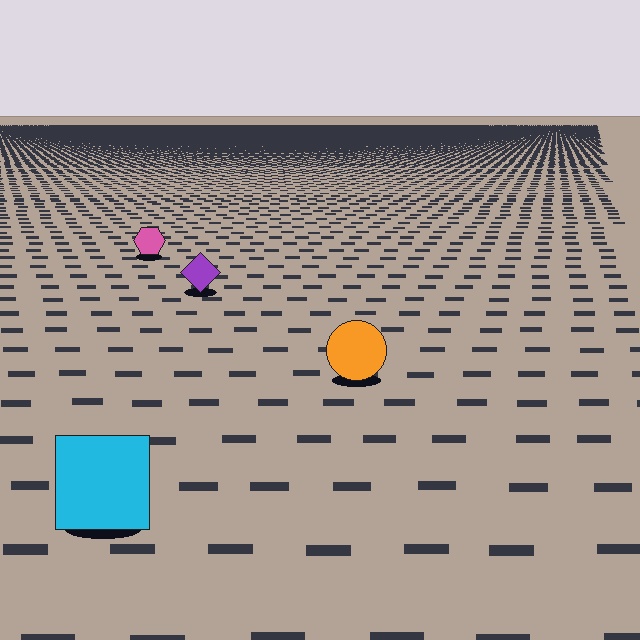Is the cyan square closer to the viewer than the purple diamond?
Yes. The cyan square is closer — you can tell from the texture gradient: the ground texture is coarser near it.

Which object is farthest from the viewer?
The pink hexagon is farthest from the viewer. It appears smaller and the ground texture around it is denser.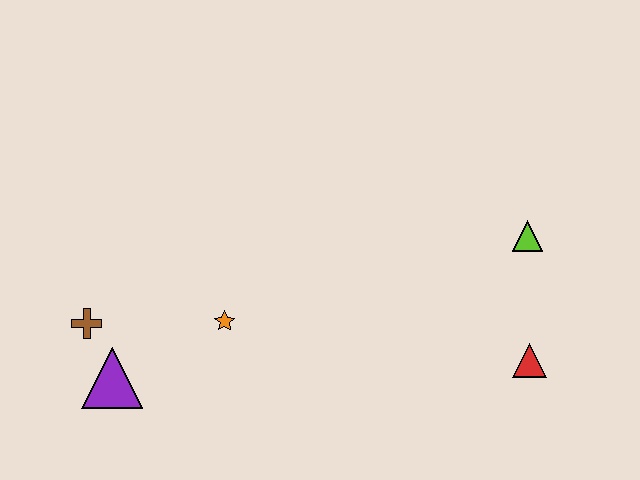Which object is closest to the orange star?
The purple triangle is closest to the orange star.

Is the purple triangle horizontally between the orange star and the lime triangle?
No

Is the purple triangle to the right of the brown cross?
Yes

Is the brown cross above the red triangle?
Yes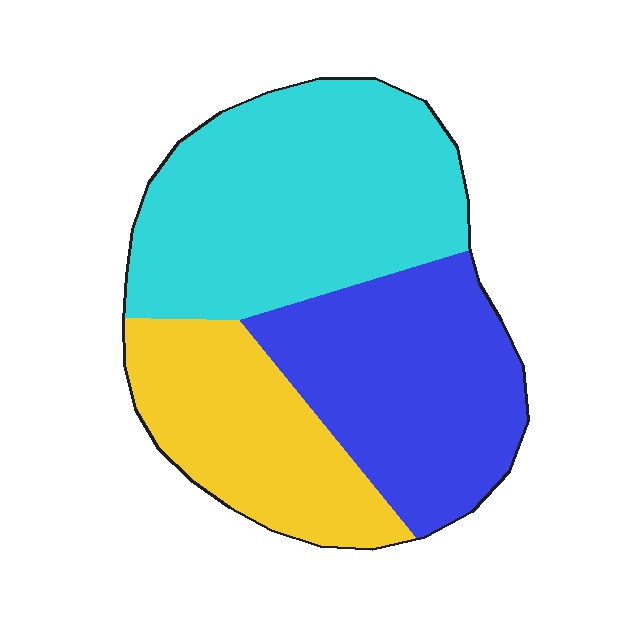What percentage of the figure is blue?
Blue covers 33% of the figure.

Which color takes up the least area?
Yellow, at roughly 25%.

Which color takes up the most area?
Cyan, at roughly 45%.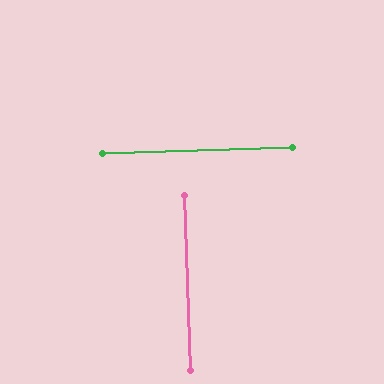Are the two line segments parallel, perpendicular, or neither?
Perpendicular — they meet at approximately 90°.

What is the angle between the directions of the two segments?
Approximately 90 degrees.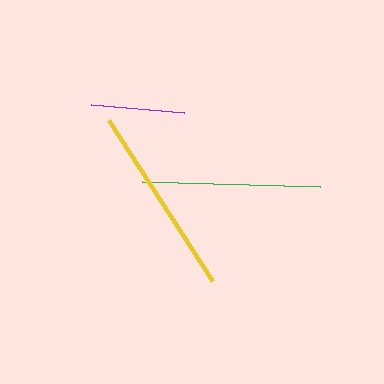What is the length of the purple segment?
The purple segment is approximately 93 pixels long.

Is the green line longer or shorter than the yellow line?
The yellow line is longer than the green line.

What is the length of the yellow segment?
The yellow segment is approximately 191 pixels long.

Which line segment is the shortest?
The purple line is the shortest at approximately 93 pixels.